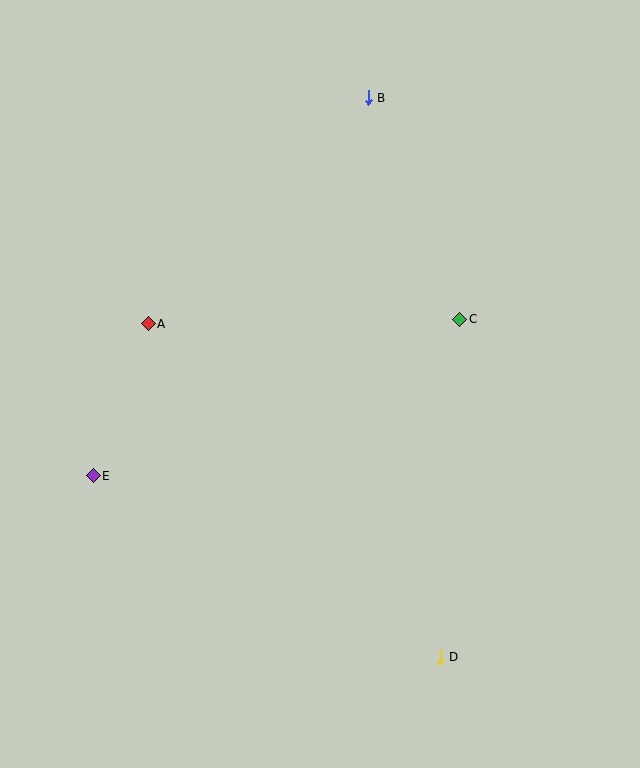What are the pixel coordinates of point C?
Point C is at (460, 319).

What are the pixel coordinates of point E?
Point E is at (93, 476).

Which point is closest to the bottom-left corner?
Point E is closest to the bottom-left corner.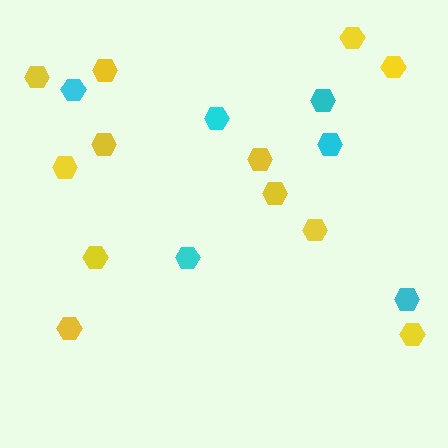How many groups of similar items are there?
There are 2 groups: one group of yellow hexagons (12) and one group of cyan hexagons (6).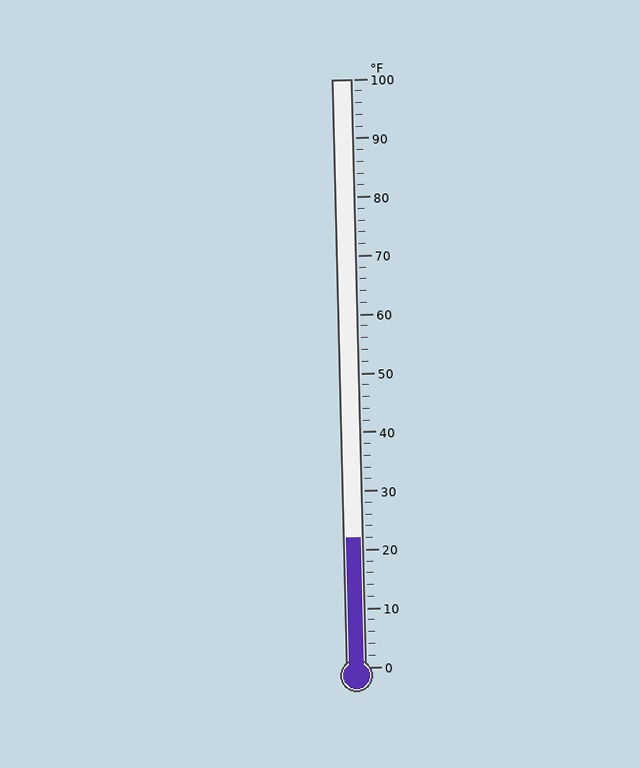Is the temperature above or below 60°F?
The temperature is below 60°F.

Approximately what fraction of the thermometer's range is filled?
The thermometer is filled to approximately 20% of its range.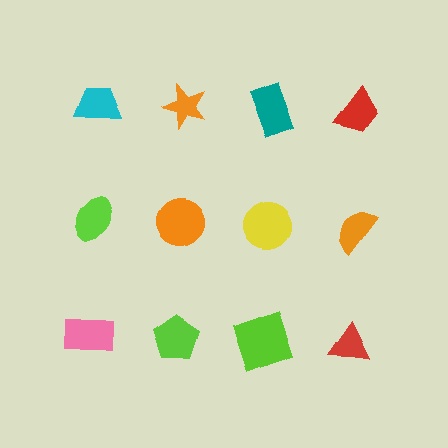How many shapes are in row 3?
4 shapes.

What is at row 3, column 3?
A lime square.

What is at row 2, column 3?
A yellow circle.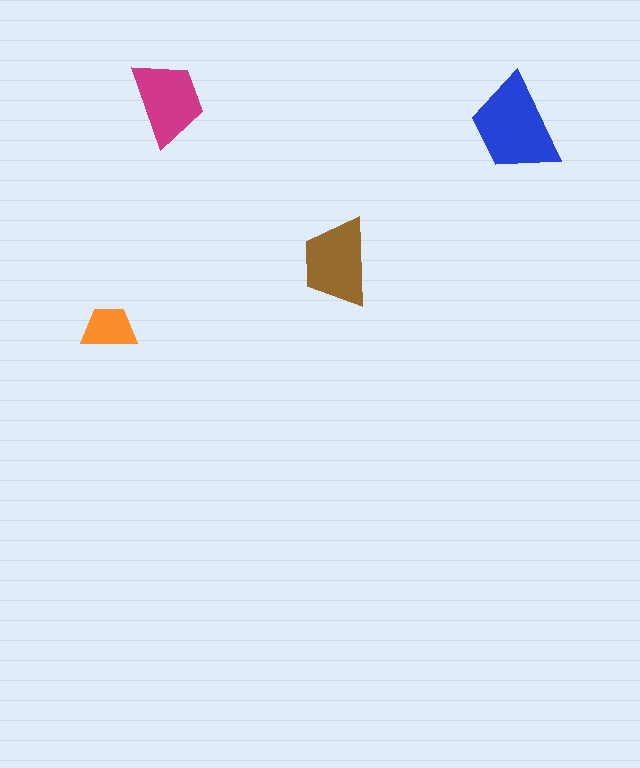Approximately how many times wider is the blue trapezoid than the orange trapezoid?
About 2 times wider.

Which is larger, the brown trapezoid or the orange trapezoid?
The brown one.